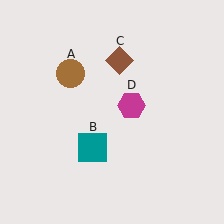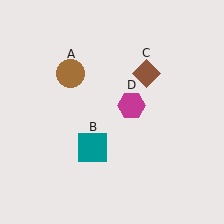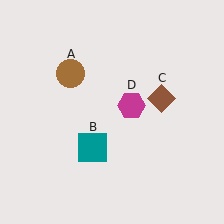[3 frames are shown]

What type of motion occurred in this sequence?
The brown diamond (object C) rotated clockwise around the center of the scene.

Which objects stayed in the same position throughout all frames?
Brown circle (object A) and teal square (object B) and magenta hexagon (object D) remained stationary.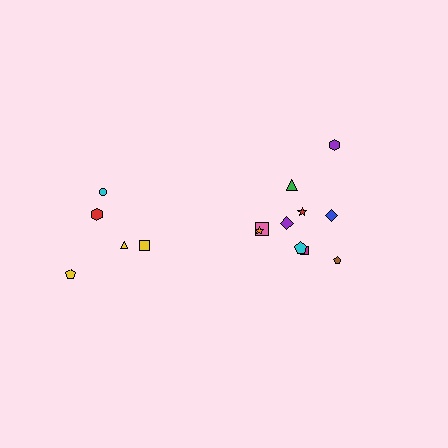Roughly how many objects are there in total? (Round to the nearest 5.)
Roughly 15 objects in total.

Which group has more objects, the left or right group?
The right group.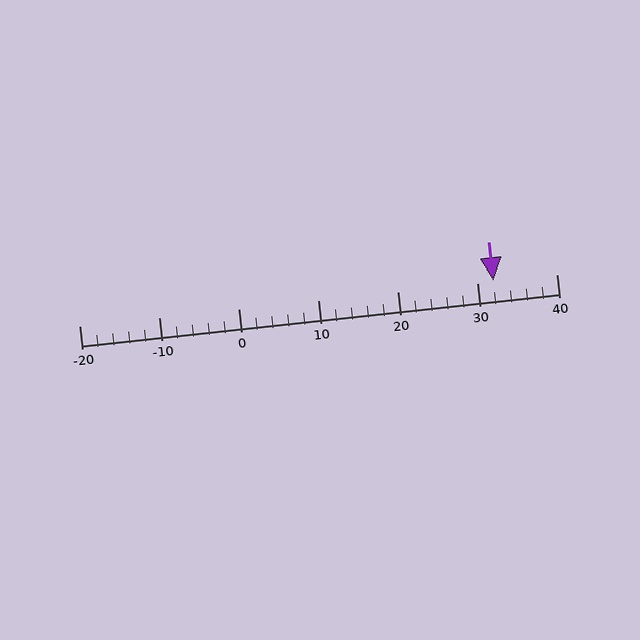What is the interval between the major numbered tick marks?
The major tick marks are spaced 10 units apart.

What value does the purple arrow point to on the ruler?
The purple arrow points to approximately 32.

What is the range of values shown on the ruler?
The ruler shows values from -20 to 40.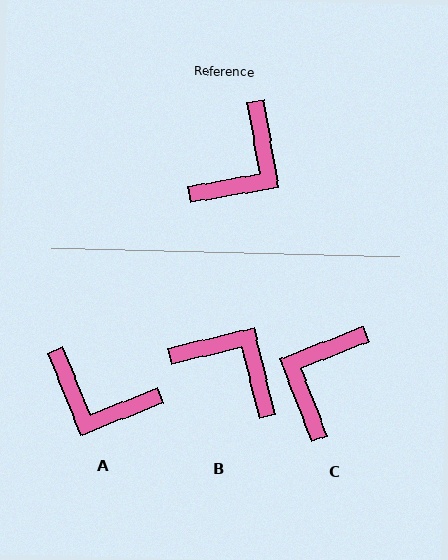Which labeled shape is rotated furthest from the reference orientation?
C, about 169 degrees away.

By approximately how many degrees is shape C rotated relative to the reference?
Approximately 169 degrees clockwise.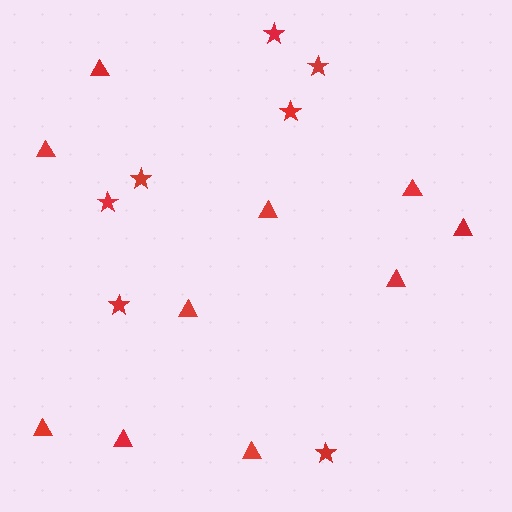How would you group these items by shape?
There are 2 groups: one group of triangles (10) and one group of stars (7).